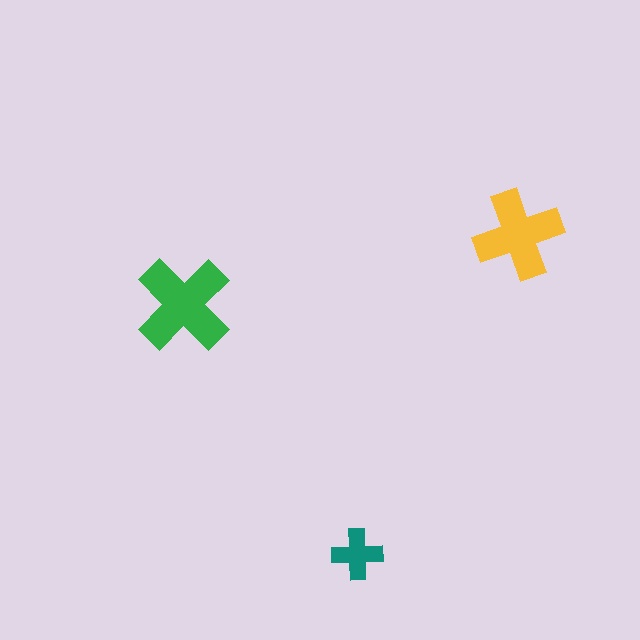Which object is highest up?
The yellow cross is topmost.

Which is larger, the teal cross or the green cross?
The green one.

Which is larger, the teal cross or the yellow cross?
The yellow one.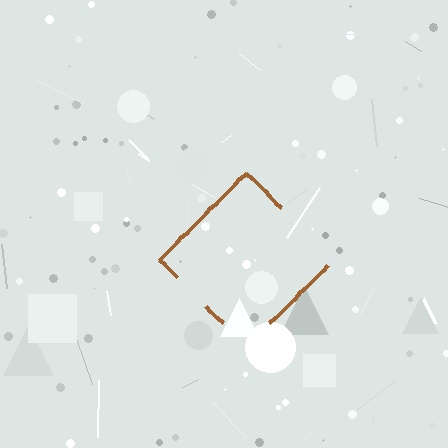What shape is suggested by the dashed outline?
The dashed outline suggests a diamond.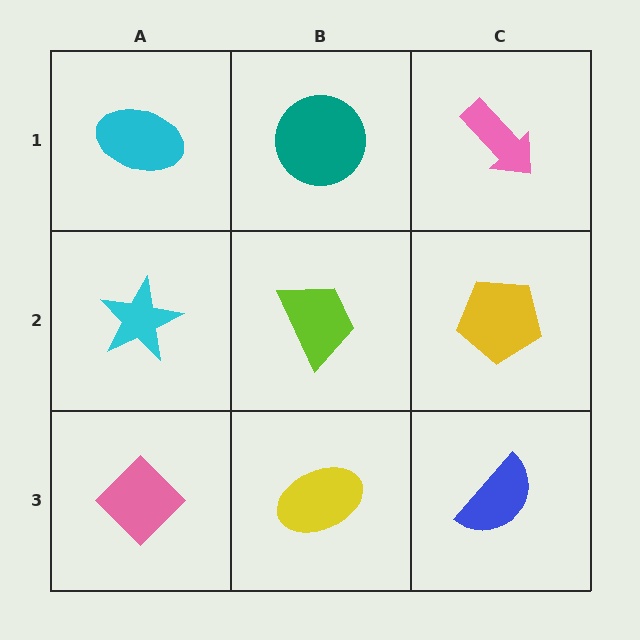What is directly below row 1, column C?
A yellow pentagon.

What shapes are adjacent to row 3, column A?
A cyan star (row 2, column A), a yellow ellipse (row 3, column B).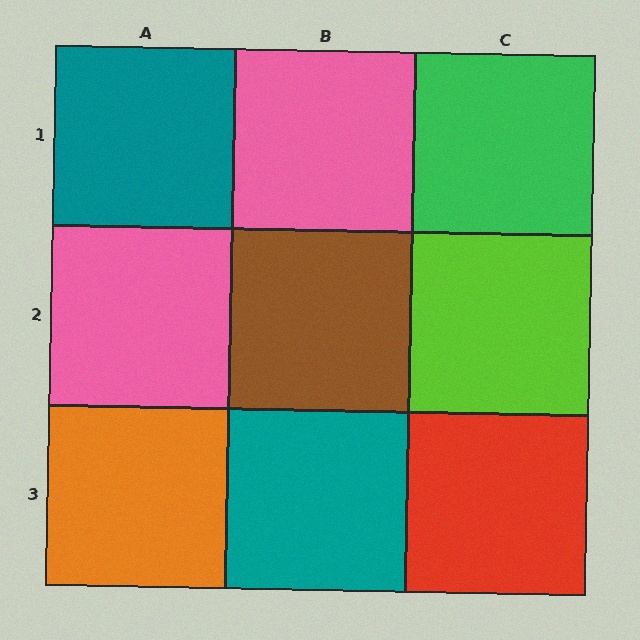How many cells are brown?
1 cell is brown.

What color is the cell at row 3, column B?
Teal.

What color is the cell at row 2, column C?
Lime.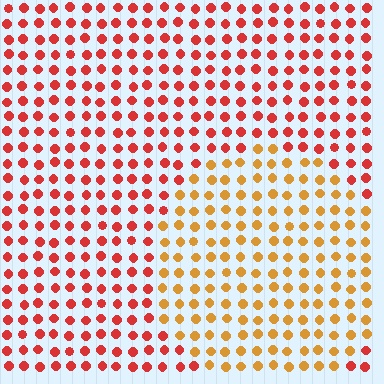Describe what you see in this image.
The image is filled with small red elements in a uniform arrangement. A circle-shaped region is visible where the elements are tinted to a slightly different hue, forming a subtle color boundary.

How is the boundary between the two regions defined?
The boundary is defined purely by a slight shift in hue (about 37 degrees). Spacing, size, and orientation are identical on both sides.